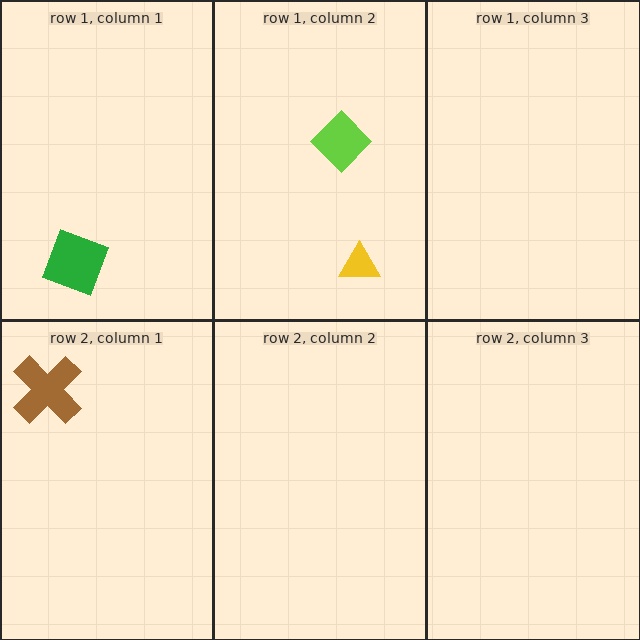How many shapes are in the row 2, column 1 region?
1.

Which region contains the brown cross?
The row 2, column 1 region.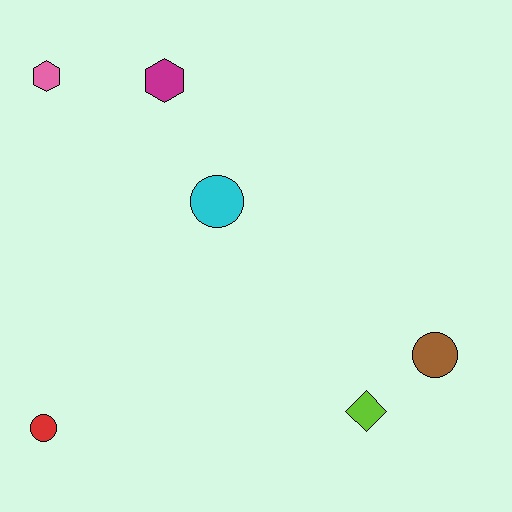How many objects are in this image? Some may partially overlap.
There are 6 objects.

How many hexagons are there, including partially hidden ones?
There are 2 hexagons.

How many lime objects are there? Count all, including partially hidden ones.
There is 1 lime object.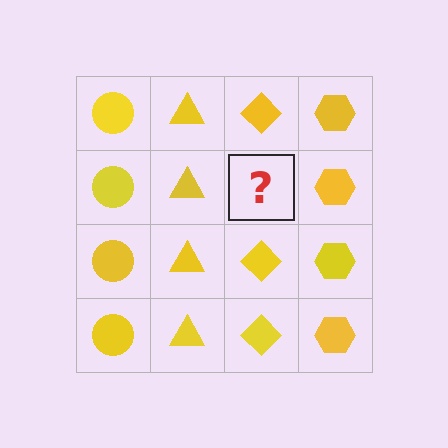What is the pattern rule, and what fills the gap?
The rule is that each column has a consistent shape. The gap should be filled with a yellow diamond.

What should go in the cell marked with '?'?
The missing cell should contain a yellow diamond.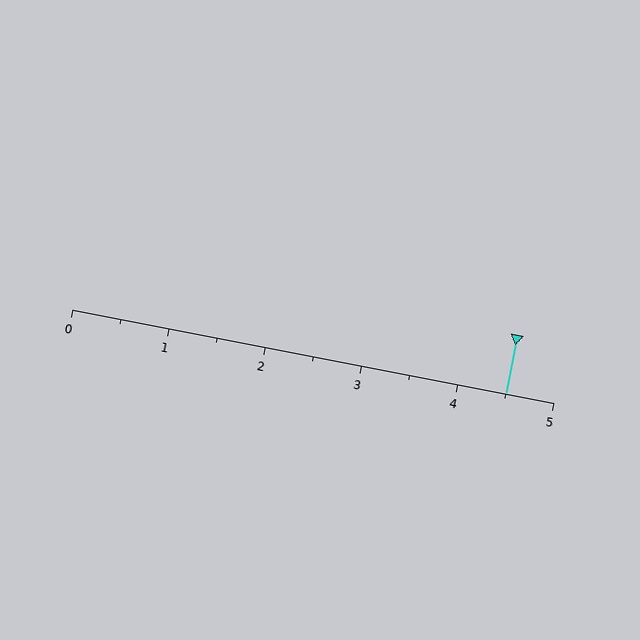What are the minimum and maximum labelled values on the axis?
The axis runs from 0 to 5.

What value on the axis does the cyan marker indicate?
The marker indicates approximately 4.5.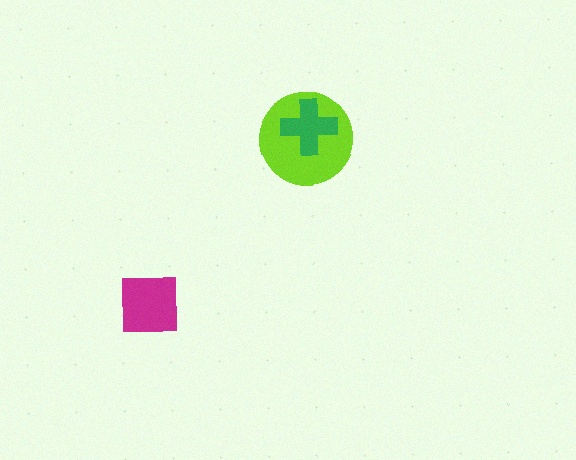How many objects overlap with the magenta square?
0 objects overlap with the magenta square.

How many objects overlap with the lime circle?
1 object overlaps with the lime circle.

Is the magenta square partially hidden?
No, no other shape covers it.